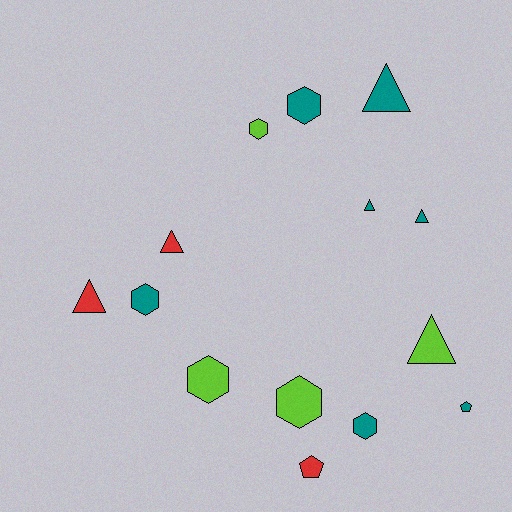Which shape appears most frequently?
Triangle, with 6 objects.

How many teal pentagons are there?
There is 1 teal pentagon.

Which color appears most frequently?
Teal, with 7 objects.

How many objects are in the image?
There are 14 objects.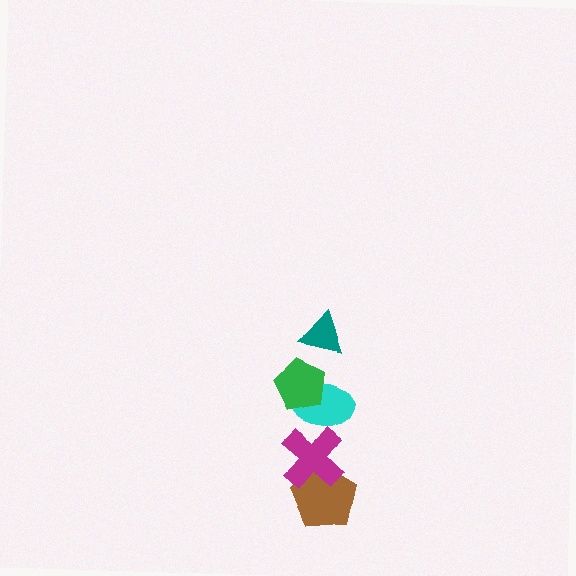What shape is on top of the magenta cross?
The cyan ellipse is on top of the magenta cross.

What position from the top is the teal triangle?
The teal triangle is 1st from the top.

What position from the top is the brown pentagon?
The brown pentagon is 5th from the top.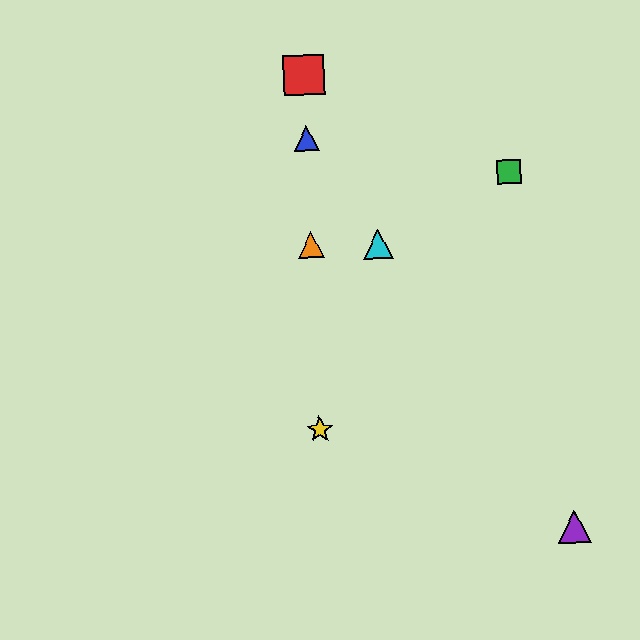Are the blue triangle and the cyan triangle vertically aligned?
No, the blue triangle is at x≈307 and the cyan triangle is at x≈378.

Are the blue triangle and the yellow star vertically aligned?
Yes, both are at x≈307.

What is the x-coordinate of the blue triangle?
The blue triangle is at x≈307.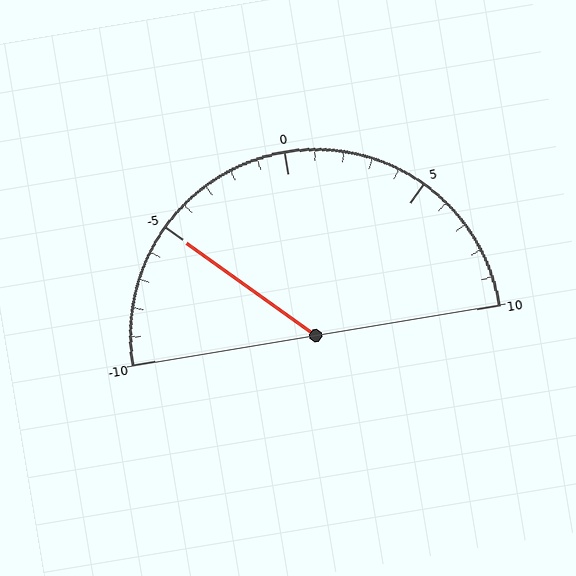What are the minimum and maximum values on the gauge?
The gauge ranges from -10 to 10.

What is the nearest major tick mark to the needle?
The nearest major tick mark is -5.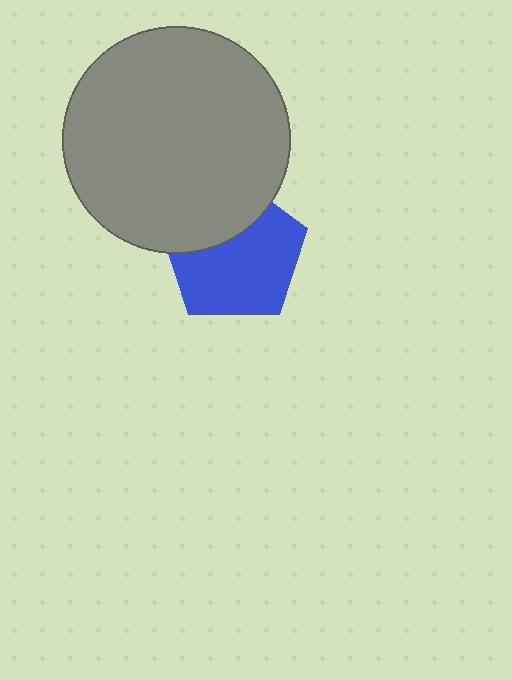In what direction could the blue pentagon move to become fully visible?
The blue pentagon could move down. That would shift it out from behind the gray circle entirely.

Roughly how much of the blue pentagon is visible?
Most of it is visible (roughly 67%).